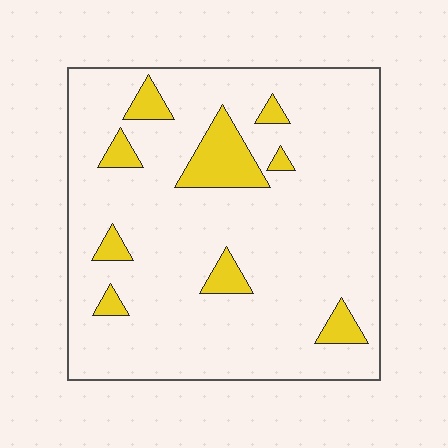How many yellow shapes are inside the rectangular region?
9.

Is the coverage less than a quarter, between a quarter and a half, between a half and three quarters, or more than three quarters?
Less than a quarter.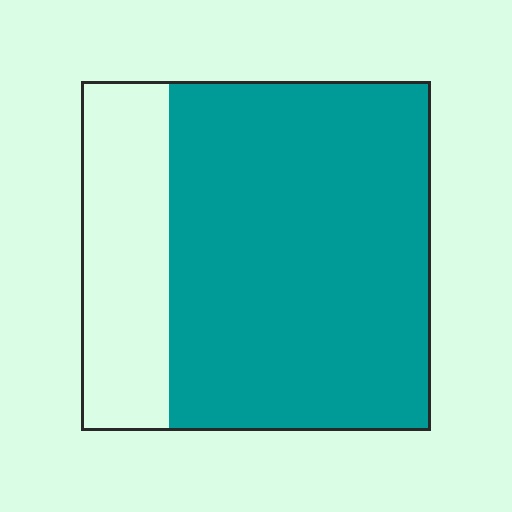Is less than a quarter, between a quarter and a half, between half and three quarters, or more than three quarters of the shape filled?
Between half and three quarters.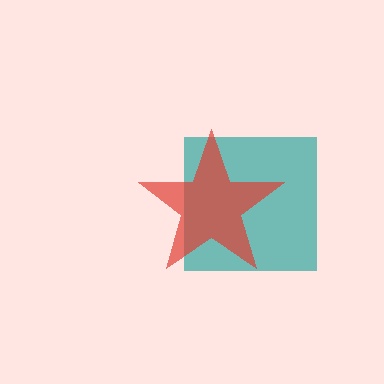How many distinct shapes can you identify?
There are 2 distinct shapes: a teal square, a red star.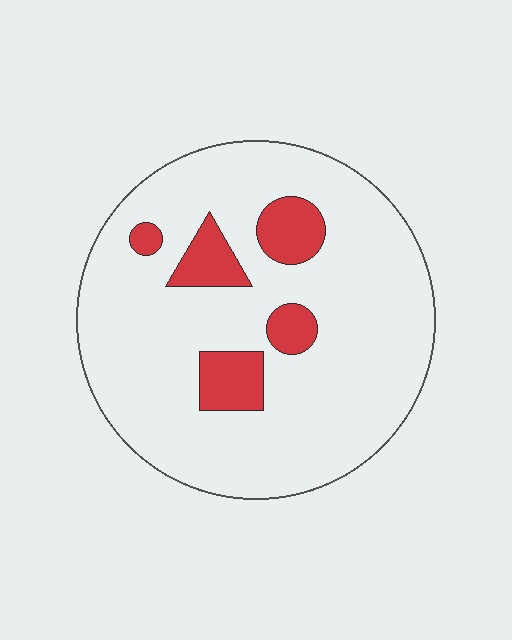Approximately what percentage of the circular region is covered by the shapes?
Approximately 15%.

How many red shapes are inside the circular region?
5.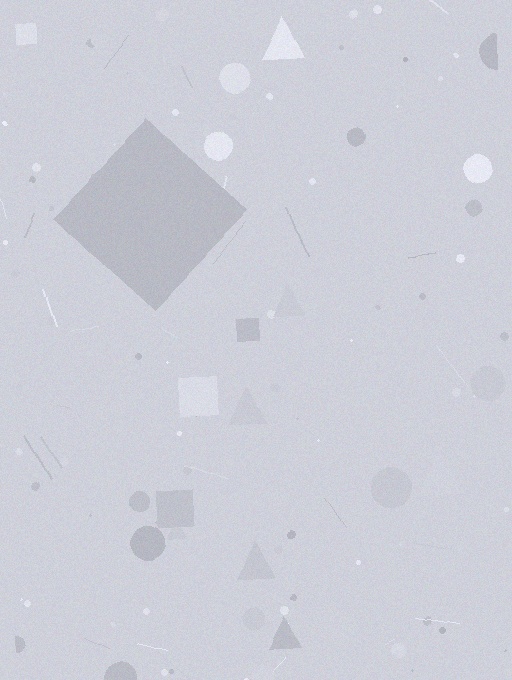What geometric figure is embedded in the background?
A diamond is embedded in the background.